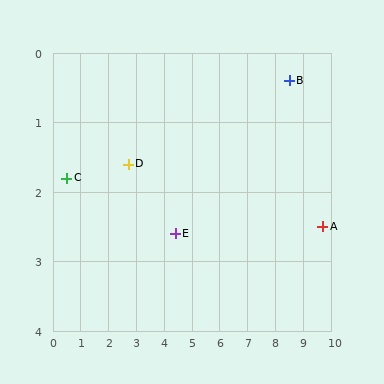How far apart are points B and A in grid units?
Points B and A are about 2.4 grid units apart.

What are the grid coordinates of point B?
Point B is at approximately (8.5, 0.4).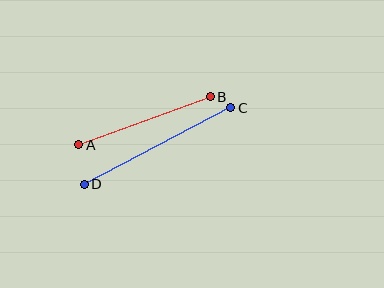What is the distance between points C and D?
The distance is approximately 165 pixels.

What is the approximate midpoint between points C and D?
The midpoint is at approximately (158, 146) pixels.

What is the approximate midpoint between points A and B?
The midpoint is at approximately (144, 121) pixels.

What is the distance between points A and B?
The distance is approximately 140 pixels.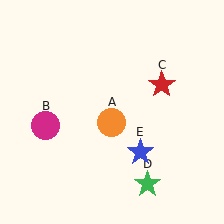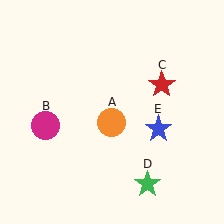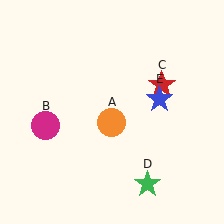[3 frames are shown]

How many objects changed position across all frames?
1 object changed position: blue star (object E).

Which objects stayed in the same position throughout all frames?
Orange circle (object A) and magenta circle (object B) and red star (object C) and green star (object D) remained stationary.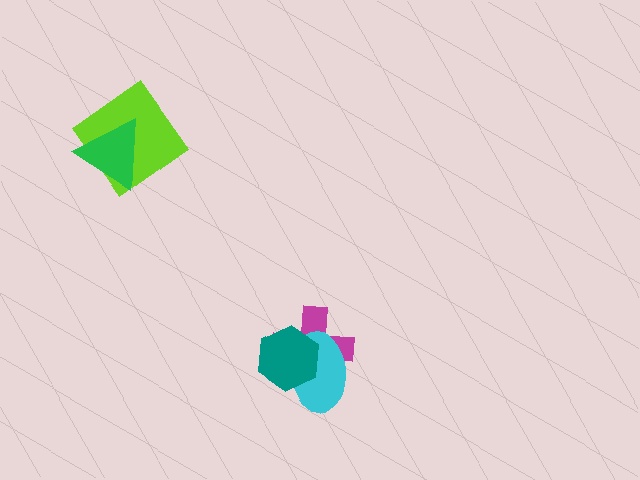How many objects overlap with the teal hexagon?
2 objects overlap with the teal hexagon.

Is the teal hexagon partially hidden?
No, no other shape covers it.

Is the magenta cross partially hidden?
Yes, it is partially covered by another shape.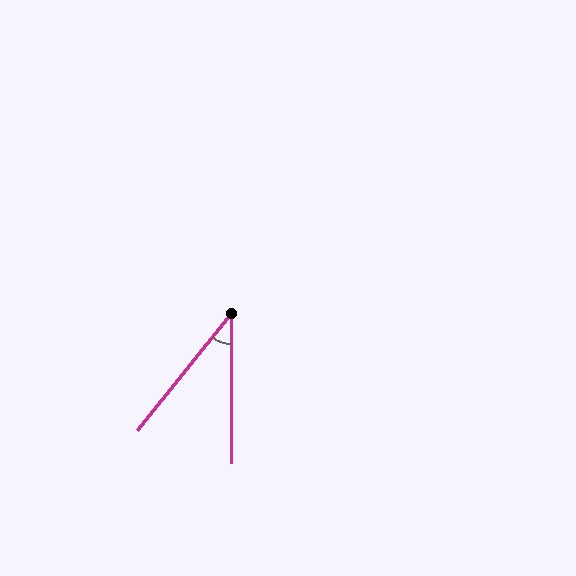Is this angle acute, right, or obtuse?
It is acute.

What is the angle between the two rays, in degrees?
Approximately 39 degrees.